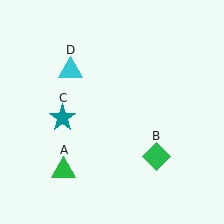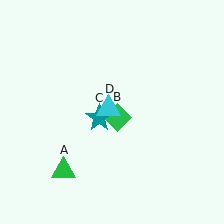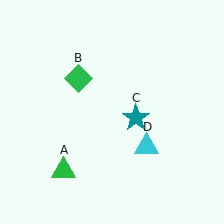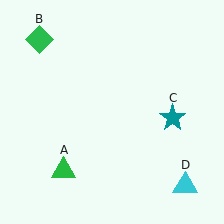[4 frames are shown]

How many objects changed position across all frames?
3 objects changed position: green diamond (object B), teal star (object C), cyan triangle (object D).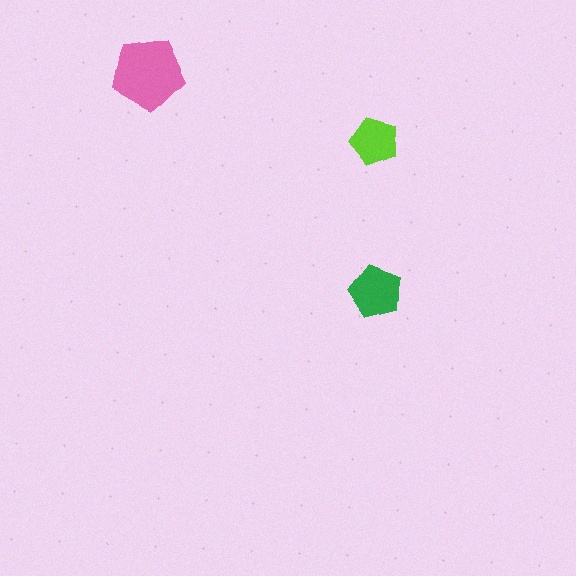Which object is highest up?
The pink pentagon is topmost.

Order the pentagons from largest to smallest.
the pink one, the green one, the lime one.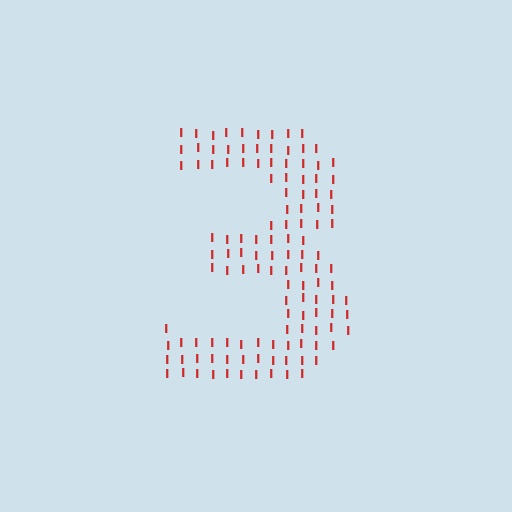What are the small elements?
The small elements are letter I's.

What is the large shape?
The large shape is the digit 3.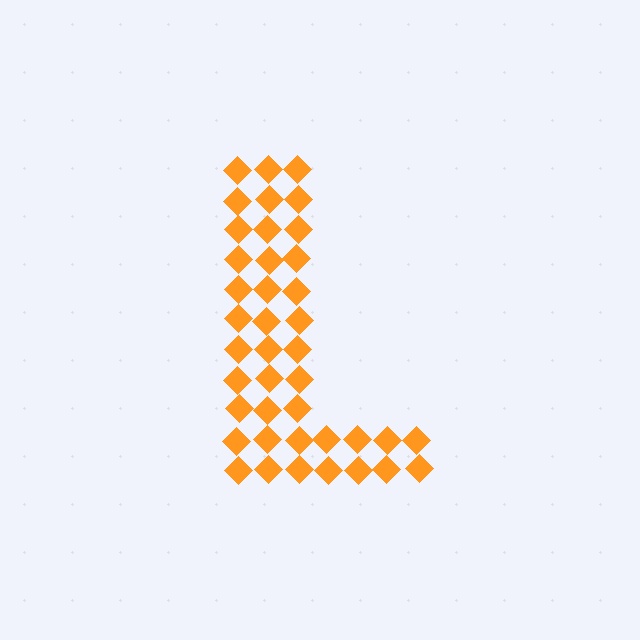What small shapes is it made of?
It is made of small diamonds.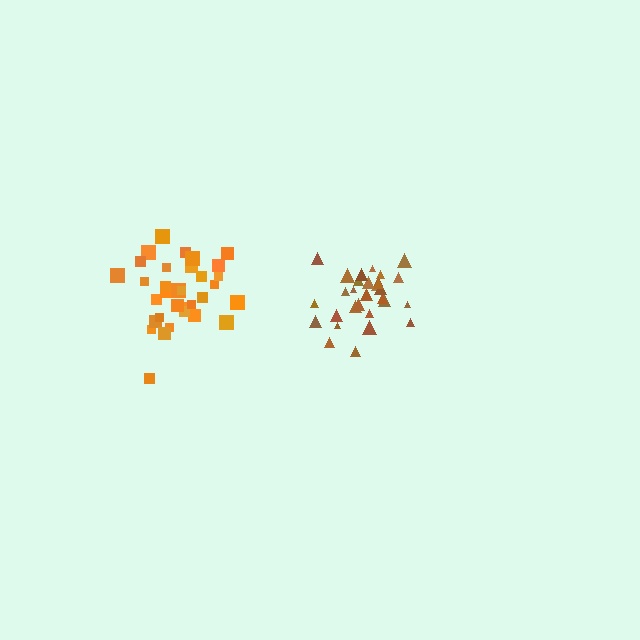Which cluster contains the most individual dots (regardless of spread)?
Orange (33).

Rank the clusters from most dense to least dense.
brown, orange.